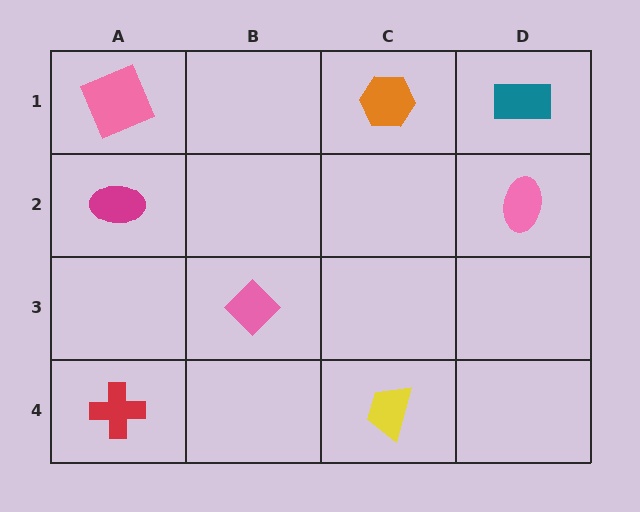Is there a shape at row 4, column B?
No, that cell is empty.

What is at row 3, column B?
A pink diamond.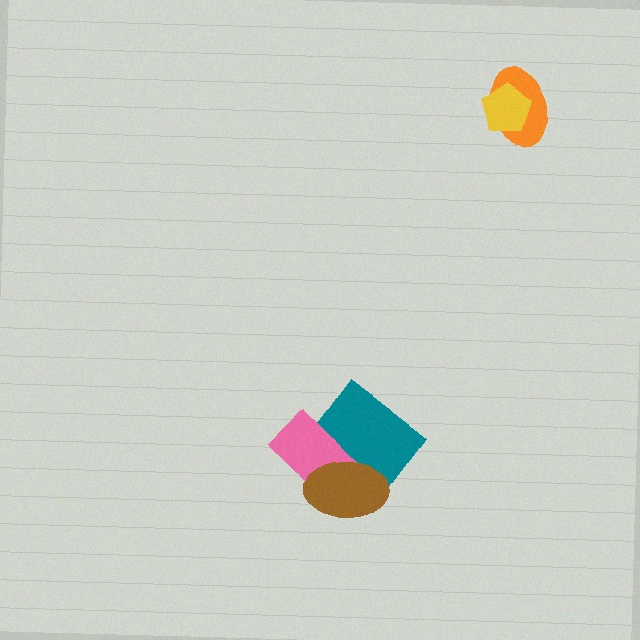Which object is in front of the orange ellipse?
The yellow pentagon is in front of the orange ellipse.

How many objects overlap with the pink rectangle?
2 objects overlap with the pink rectangle.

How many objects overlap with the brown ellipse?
2 objects overlap with the brown ellipse.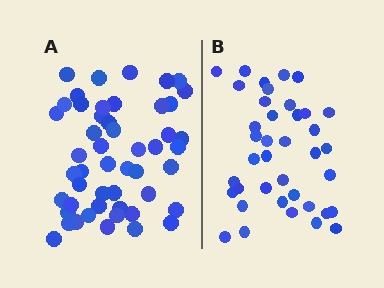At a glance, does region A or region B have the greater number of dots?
Region A (the left region) has more dots.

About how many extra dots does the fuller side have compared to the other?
Region A has roughly 12 or so more dots than region B.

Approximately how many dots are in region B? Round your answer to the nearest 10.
About 40 dots. (The exact count is 39, which rounds to 40.)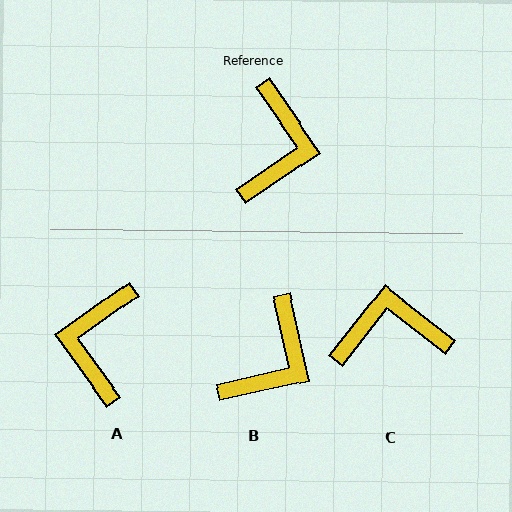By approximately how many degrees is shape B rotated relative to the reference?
Approximately 22 degrees clockwise.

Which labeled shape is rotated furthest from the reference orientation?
A, about 179 degrees away.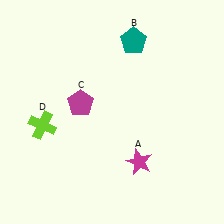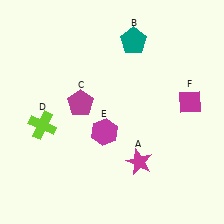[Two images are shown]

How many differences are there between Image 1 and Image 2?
There are 2 differences between the two images.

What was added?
A magenta hexagon (E), a magenta diamond (F) were added in Image 2.